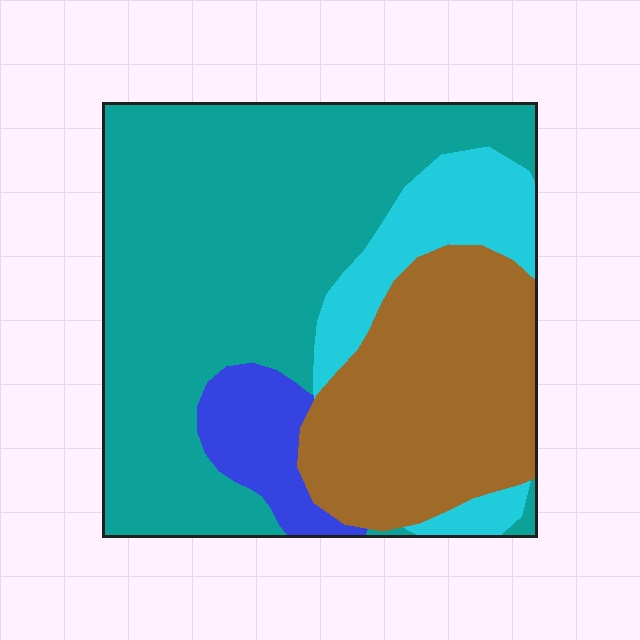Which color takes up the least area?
Blue, at roughly 10%.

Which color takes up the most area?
Teal, at roughly 55%.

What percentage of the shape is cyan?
Cyan takes up about one eighth (1/8) of the shape.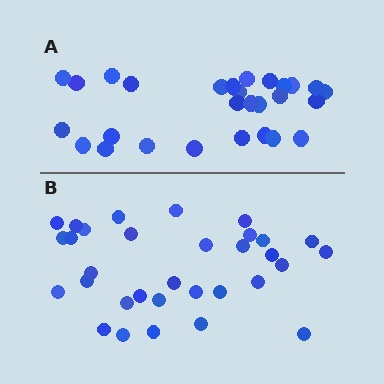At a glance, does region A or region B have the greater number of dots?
Region B (the bottom region) has more dots.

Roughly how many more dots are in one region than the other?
Region B has about 4 more dots than region A.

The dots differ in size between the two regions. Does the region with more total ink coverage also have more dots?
No. Region A has more total ink coverage because its dots are larger, but region B actually contains more individual dots. Total area can be misleading — the number of items is what matters here.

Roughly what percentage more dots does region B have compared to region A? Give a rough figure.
About 15% more.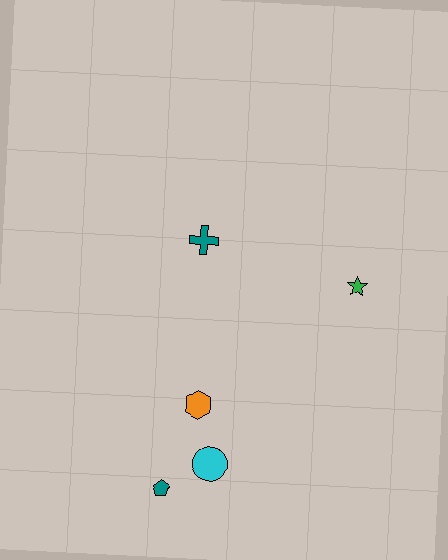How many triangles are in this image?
There are no triangles.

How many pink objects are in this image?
There are no pink objects.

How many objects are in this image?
There are 5 objects.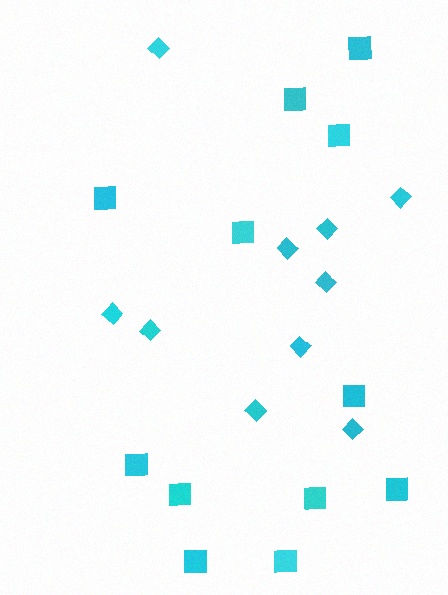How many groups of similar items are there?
There are 2 groups: one group of diamonds (10) and one group of squares (12).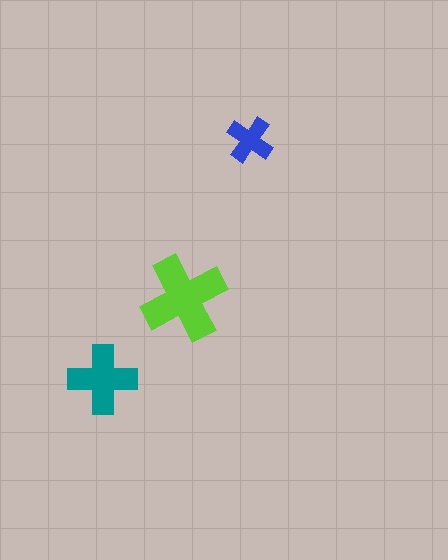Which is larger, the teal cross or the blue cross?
The teal one.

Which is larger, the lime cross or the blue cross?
The lime one.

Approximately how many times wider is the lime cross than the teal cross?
About 1.5 times wider.